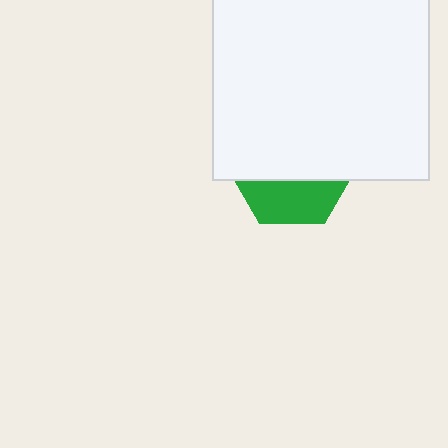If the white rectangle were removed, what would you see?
You would see the complete green hexagon.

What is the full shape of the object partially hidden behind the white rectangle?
The partially hidden object is a green hexagon.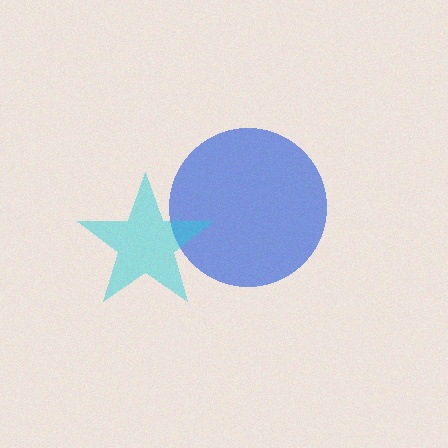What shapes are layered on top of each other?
The layered shapes are: a blue circle, a cyan star.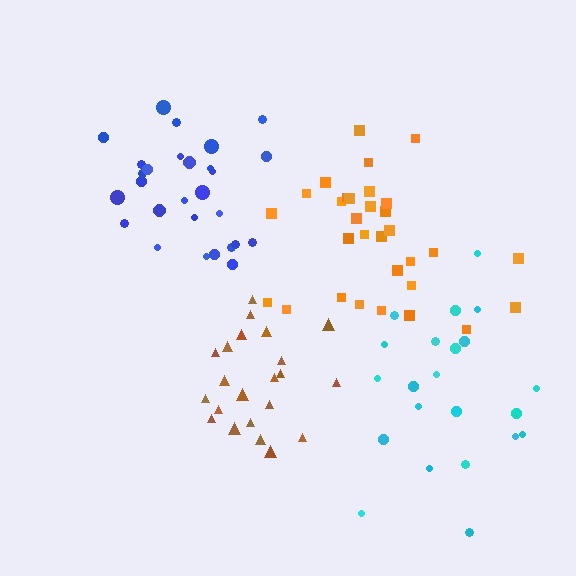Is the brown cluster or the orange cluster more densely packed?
Brown.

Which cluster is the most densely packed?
Brown.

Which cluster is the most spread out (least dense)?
Cyan.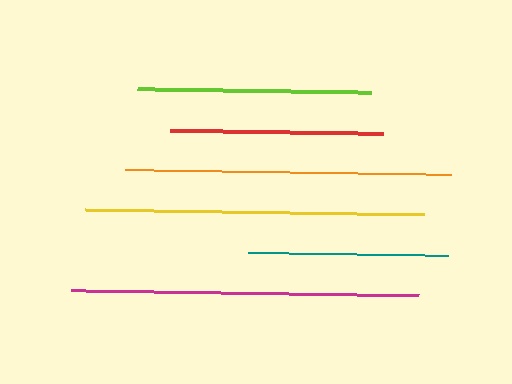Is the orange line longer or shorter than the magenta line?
The magenta line is longer than the orange line.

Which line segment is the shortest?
The teal line is the shortest at approximately 200 pixels.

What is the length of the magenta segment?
The magenta segment is approximately 348 pixels long.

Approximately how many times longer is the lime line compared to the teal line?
The lime line is approximately 1.2 times the length of the teal line.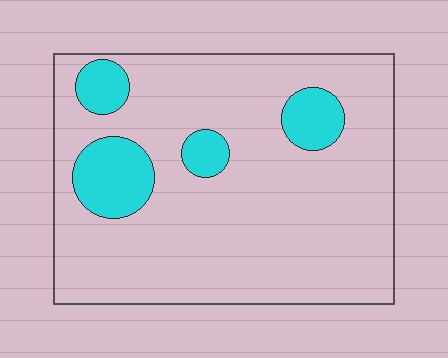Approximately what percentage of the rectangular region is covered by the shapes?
Approximately 15%.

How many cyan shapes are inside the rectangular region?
4.